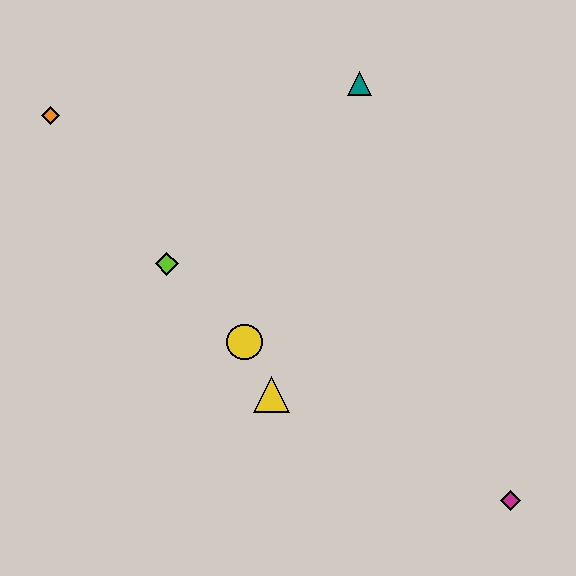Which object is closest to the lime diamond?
The yellow circle is closest to the lime diamond.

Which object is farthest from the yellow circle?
The magenta diamond is farthest from the yellow circle.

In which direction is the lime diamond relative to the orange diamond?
The lime diamond is below the orange diamond.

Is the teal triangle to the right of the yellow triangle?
Yes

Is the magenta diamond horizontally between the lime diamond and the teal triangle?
No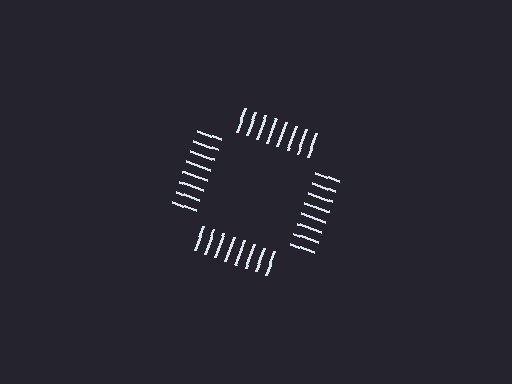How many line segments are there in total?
32 — 8 along each of the 4 edges.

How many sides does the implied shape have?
4 sides — the line-ends trace a square.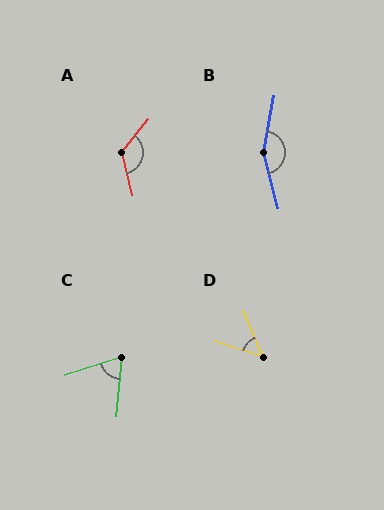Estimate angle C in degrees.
Approximately 67 degrees.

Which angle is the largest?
B, at approximately 155 degrees.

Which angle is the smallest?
D, at approximately 48 degrees.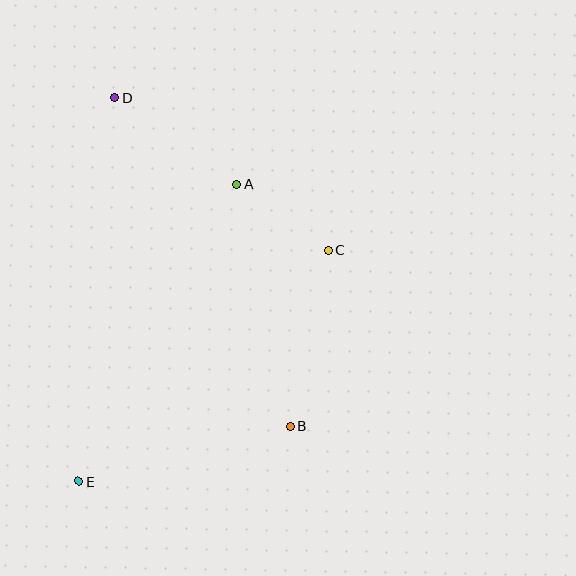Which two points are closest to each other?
Points A and C are closest to each other.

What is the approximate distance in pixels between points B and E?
The distance between B and E is approximately 219 pixels.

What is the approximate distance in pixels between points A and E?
The distance between A and E is approximately 337 pixels.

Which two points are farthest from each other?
Points D and E are farthest from each other.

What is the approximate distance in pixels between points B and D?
The distance between B and D is approximately 372 pixels.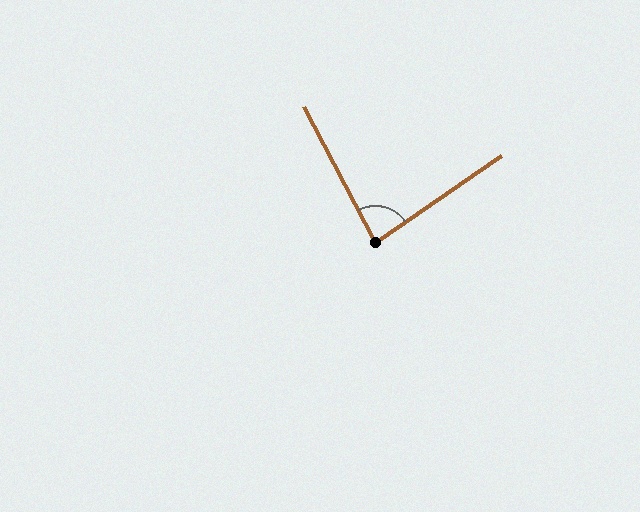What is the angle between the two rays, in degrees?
Approximately 83 degrees.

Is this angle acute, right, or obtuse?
It is acute.